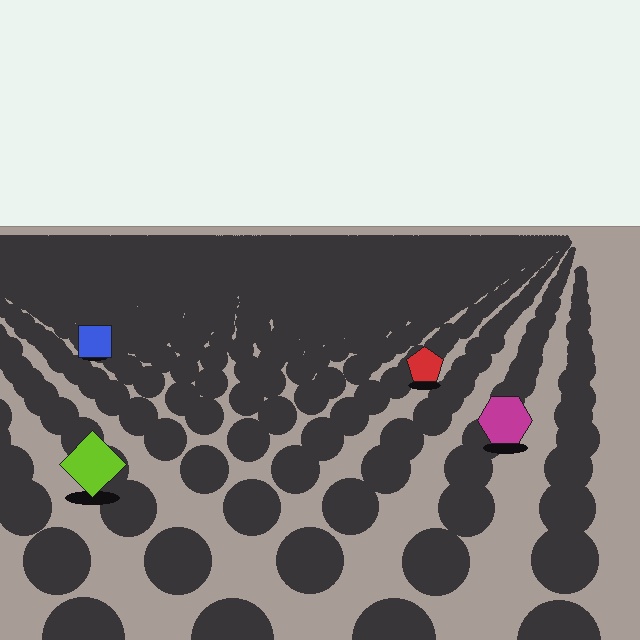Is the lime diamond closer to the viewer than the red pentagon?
Yes. The lime diamond is closer — you can tell from the texture gradient: the ground texture is coarser near it.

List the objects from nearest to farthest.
From nearest to farthest: the lime diamond, the magenta hexagon, the red pentagon, the blue square.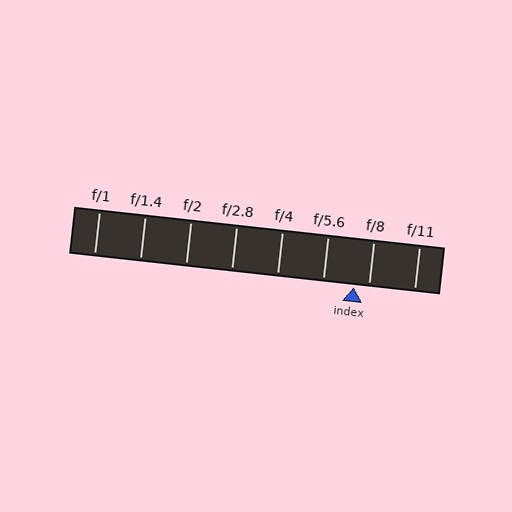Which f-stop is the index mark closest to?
The index mark is closest to f/8.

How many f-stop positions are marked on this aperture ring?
There are 8 f-stop positions marked.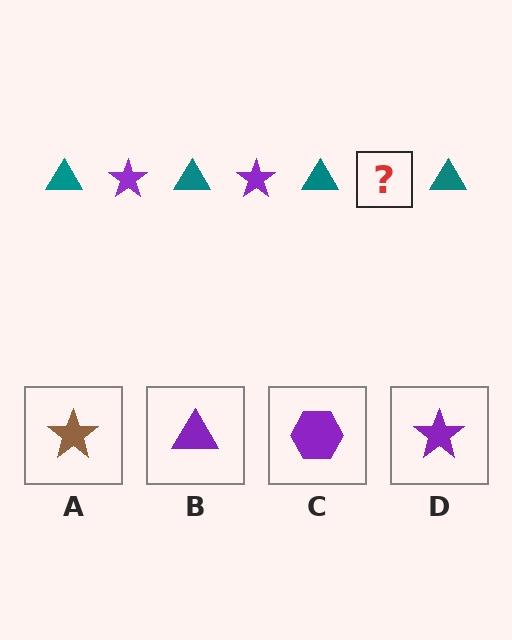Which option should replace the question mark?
Option D.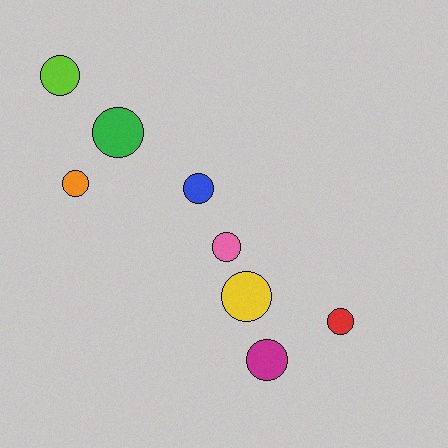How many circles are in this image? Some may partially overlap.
There are 8 circles.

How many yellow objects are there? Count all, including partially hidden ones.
There is 1 yellow object.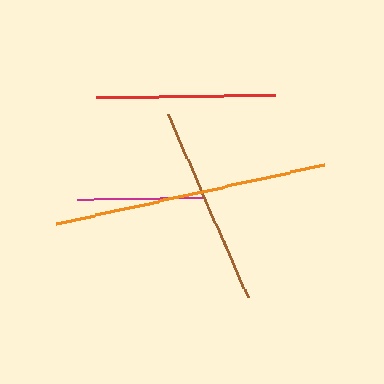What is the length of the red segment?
The red segment is approximately 180 pixels long.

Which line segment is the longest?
The orange line is the longest at approximately 274 pixels.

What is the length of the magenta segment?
The magenta segment is approximately 126 pixels long.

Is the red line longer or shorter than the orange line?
The orange line is longer than the red line.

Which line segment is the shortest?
The magenta line is the shortest at approximately 126 pixels.